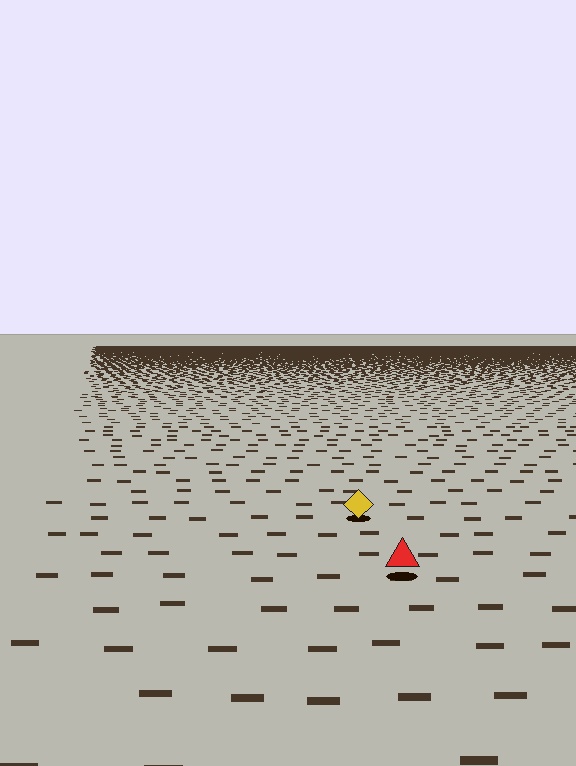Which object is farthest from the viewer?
The yellow diamond is farthest from the viewer. It appears smaller and the ground texture around it is denser.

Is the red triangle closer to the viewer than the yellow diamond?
Yes. The red triangle is closer — you can tell from the texture gradient: the ground texture is coarser near it.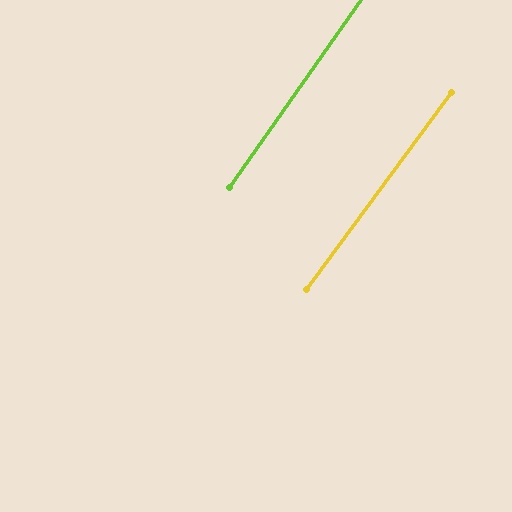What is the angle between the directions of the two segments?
Approximately 1 degree.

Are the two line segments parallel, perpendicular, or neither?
Parallel — their directions differ by only 1.2°.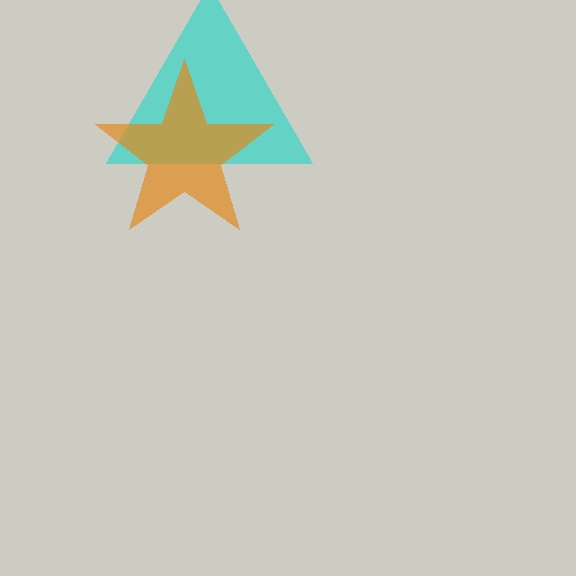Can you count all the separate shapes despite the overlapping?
Yes, there are 2 separate shapes.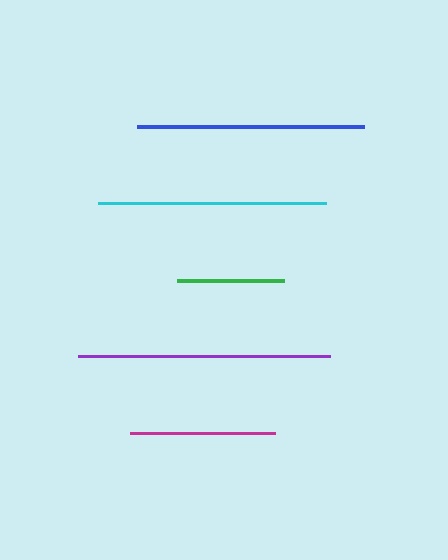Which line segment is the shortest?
The green line is the shortest at approximately 107 pixels.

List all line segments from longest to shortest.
From longest to shortest: purple, cyan, blue, magenta, green.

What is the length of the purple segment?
The purple segment is approximately 252 pixels long.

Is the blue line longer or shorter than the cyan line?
The cyan line is longer than the blue line.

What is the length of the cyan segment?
The cyan segment is approximately 228 pixels long.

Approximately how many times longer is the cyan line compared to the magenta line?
The cyan line is approximately 1.6 times the length of the magenta line.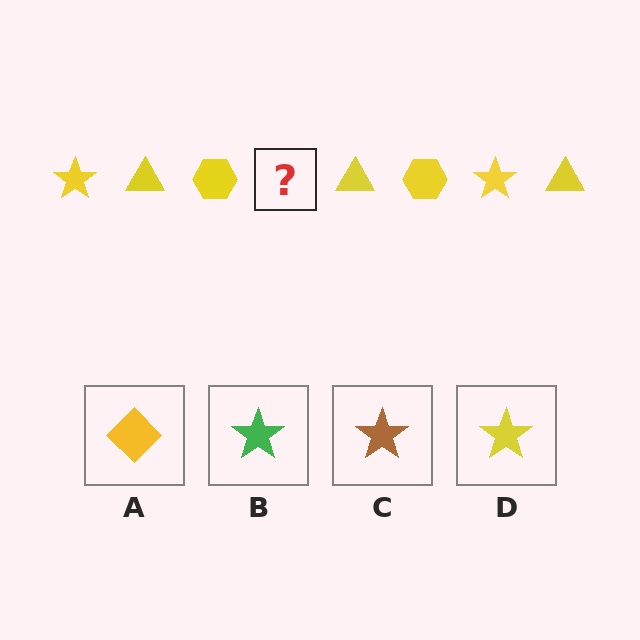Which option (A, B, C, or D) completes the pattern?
D.